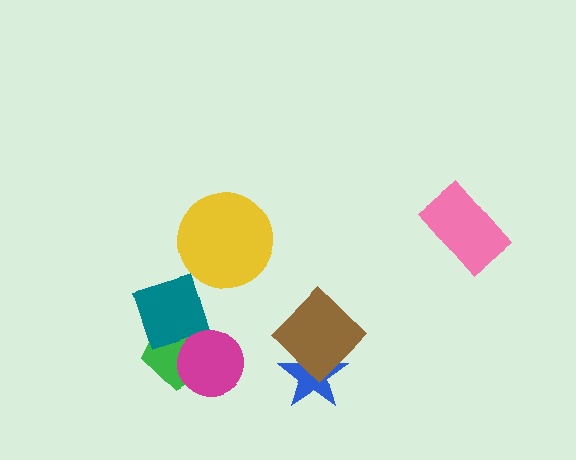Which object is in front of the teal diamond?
The magenta circle is in front of the teal diamond.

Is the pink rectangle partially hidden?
No, no other shape covers it.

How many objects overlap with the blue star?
1 object overlaps with the blue star.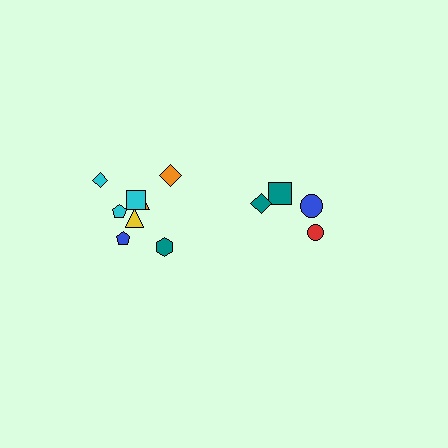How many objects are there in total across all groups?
There are 12 objects.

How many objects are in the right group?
There are 4 objects.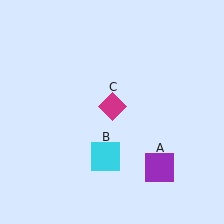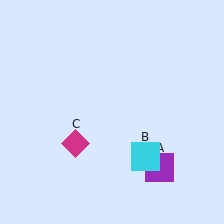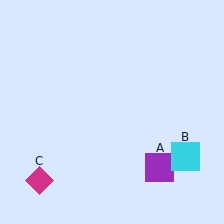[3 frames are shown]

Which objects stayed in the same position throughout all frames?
Purple square (object A) remained stationary.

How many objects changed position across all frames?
2 objects changed position: cyan square (object B), magenta diamond (object C).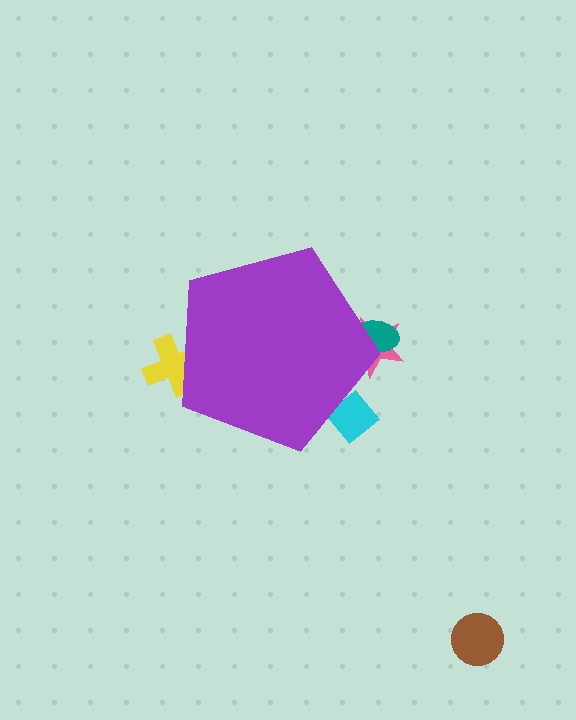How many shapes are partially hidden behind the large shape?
4 shapes are partially hidden.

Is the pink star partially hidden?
Yes, the pink star is partially hidden behind the purple pentagon.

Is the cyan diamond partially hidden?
Yes, the cyan diamond is partially hidden behind the purple pentagon.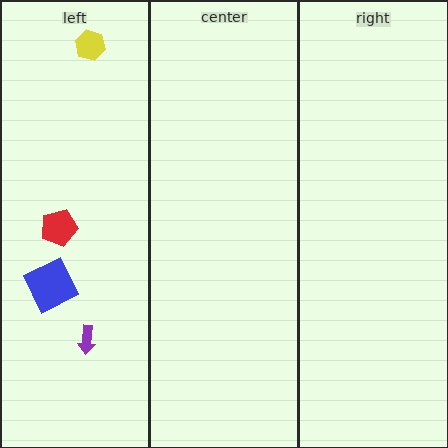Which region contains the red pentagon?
The left region.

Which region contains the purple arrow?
The left region.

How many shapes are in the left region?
4.